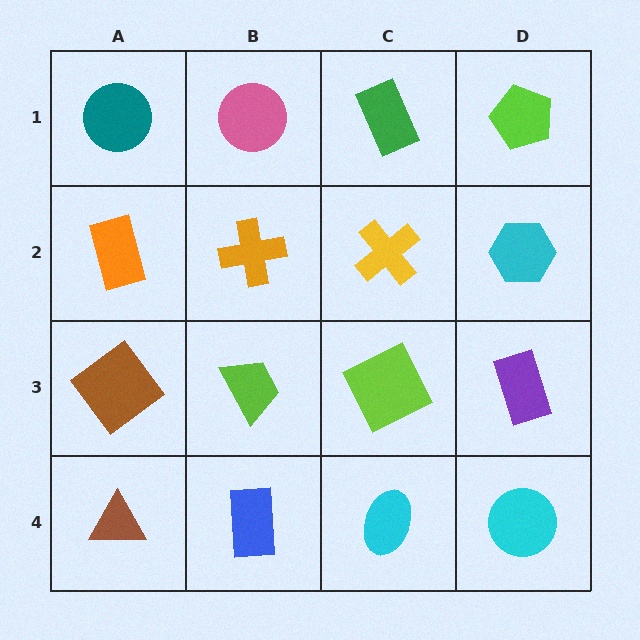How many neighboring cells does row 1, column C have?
3.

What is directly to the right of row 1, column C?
A lime pentagon.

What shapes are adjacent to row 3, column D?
A cyan hexagon (row 2, column D), a cyan circle (row 4, column D), a lime square (row 3, column C).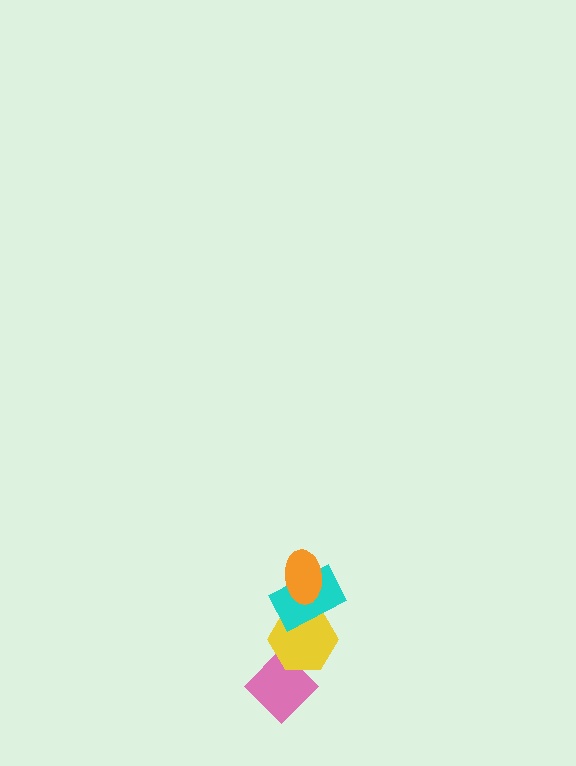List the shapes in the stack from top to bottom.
From top to bottom: the orange ellipse, the cyan rectangle, the yellow hexagon, the pink diamond.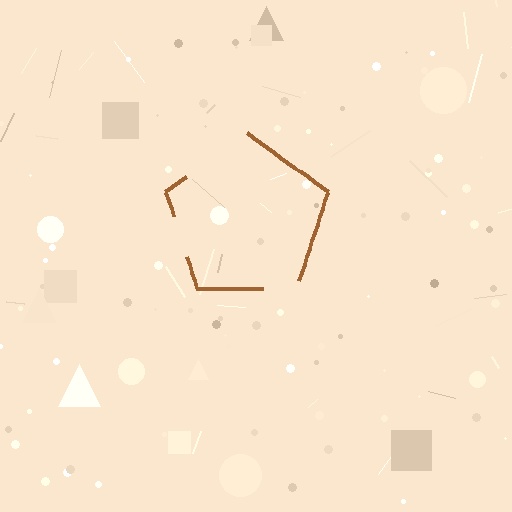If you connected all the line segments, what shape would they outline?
They would outline a pentagon.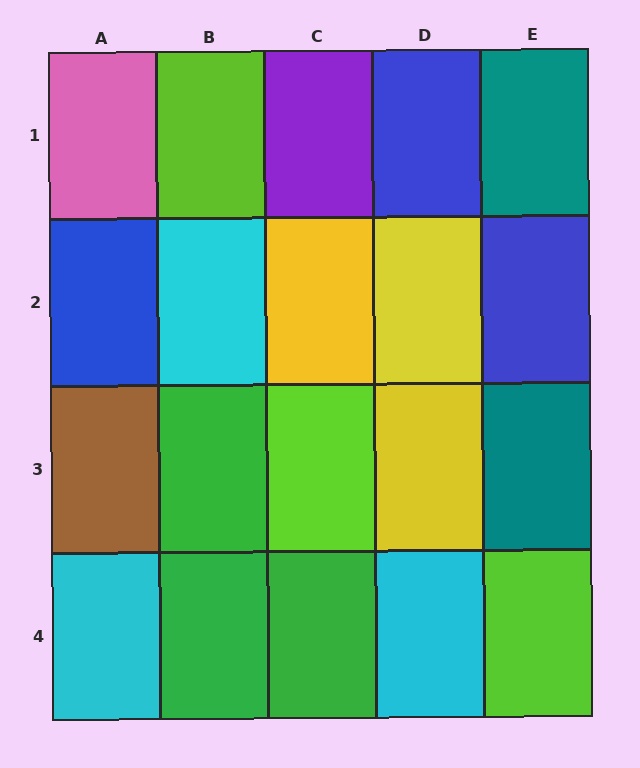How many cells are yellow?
3 cells are yellow.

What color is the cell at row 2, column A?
Blue.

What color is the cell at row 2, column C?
Yellow.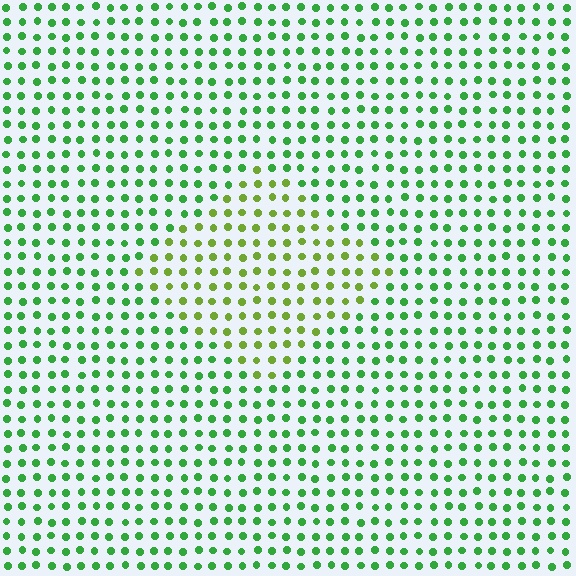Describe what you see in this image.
The image is filled with small green elements in a uniform arrangement. A diamond-shaped region is visible where the elements are tinted to a slightly different hue, forming a subtle color boundary.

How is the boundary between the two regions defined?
The boundary is defined purely by a slight shift in hue (about 36 degrees). Spacing, size, and orientation are identical on both sides.